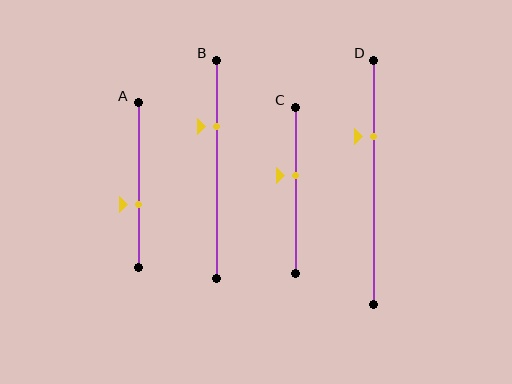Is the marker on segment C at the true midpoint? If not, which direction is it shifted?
No, the marker on segment C is shifted upward by about 9% of the segment length.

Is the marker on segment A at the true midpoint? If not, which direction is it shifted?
No, the marker on segment A is shifted downward by about 12% of the segment length.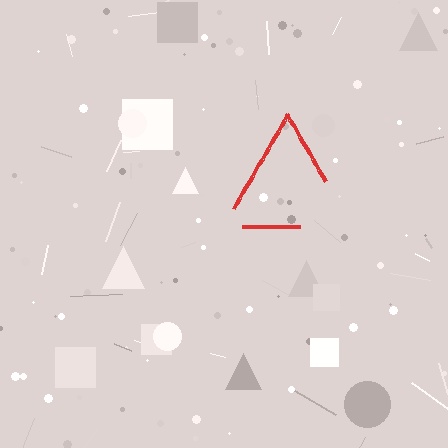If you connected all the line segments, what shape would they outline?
They would outline a triangle.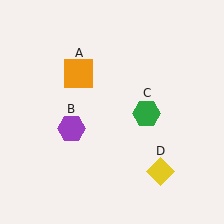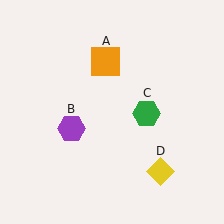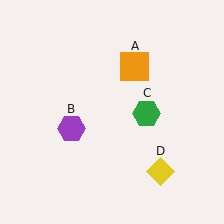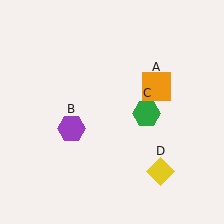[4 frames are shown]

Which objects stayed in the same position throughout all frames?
Purple hexagon (object B) and green hexagon (object C) and yellow diamond (object D) remained stationary.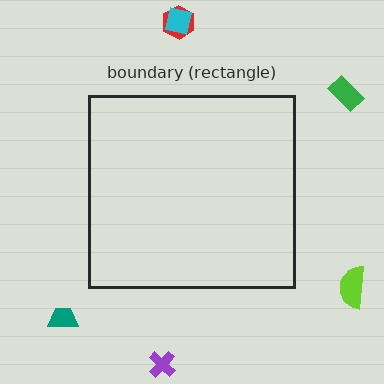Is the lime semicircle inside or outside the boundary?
Outside.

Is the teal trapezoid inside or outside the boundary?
Outside.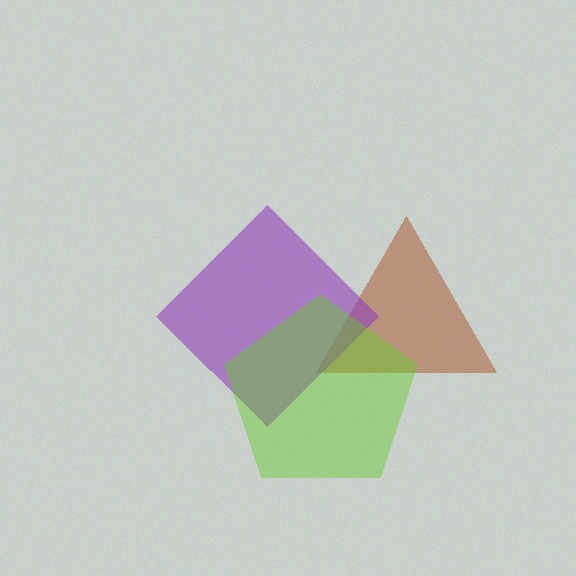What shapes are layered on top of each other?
The layered shapes are: a brown triangle, a purple diamond, a lime pentagon.